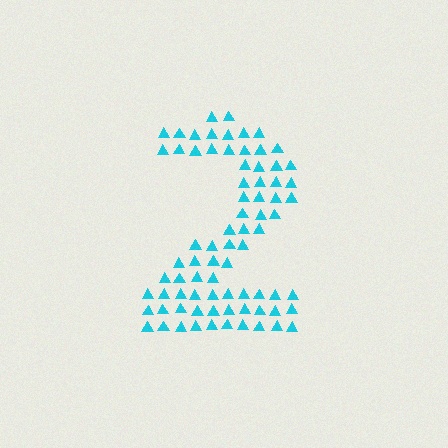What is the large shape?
The large shape is the digit 2.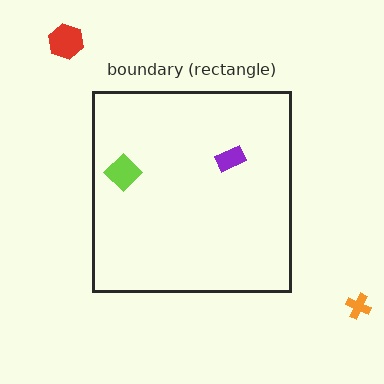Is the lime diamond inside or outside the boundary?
Inside.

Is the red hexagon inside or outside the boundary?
Outside.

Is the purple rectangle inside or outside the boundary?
Inside.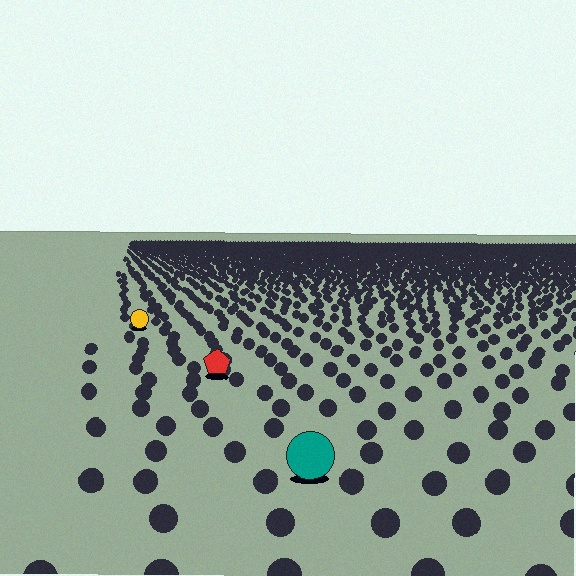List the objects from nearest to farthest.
From nearest to farthest: the teal circle, the red pentagon, the yellow circle.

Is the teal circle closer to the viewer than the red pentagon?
Yes. The teal circle is closer — you can tell from the texture gradient: the ground texture is coarser near it.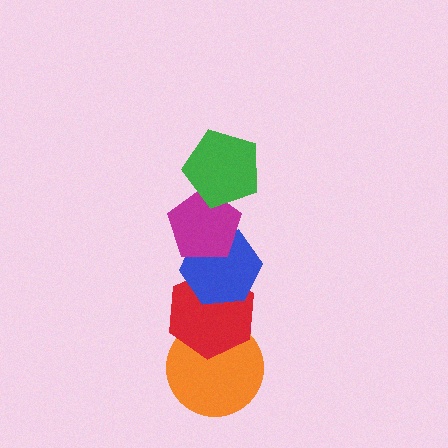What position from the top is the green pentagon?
The green pentagon is 1st from the top.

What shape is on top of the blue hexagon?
The magenta pentagon is on top of the blue hexagon.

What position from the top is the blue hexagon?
The blue hexagon is 3rd from the top.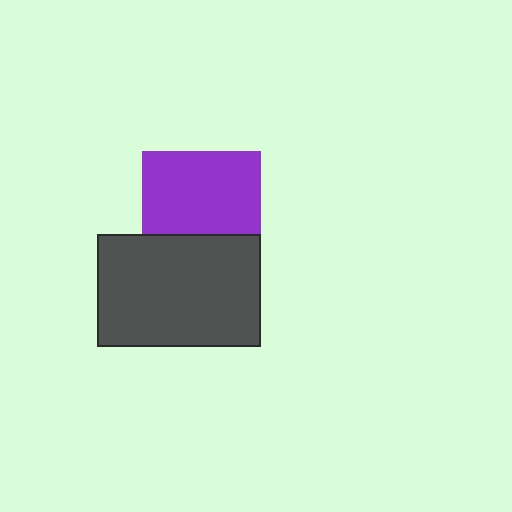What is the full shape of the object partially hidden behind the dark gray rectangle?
The partially hidden object is a purple square.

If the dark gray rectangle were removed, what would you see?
You would see the complete purple square.